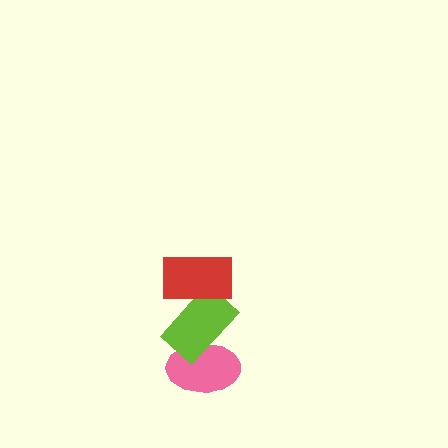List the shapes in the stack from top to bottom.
From top to bottom: the red rectangle, the lime rectangle, the pink ellipse.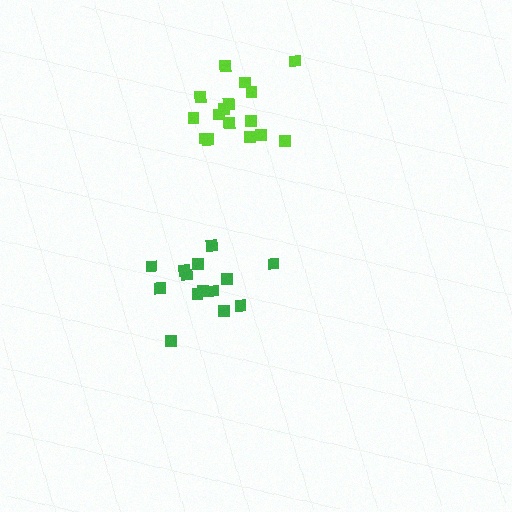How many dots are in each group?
Group 1: 14 dots, Group 2: 16 dots (30 total).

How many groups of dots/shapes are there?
There are 2 groups.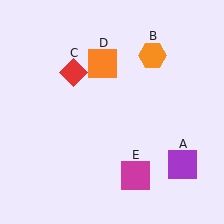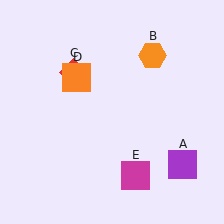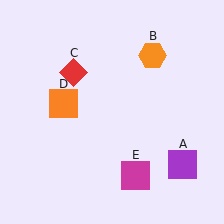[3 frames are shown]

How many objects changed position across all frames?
1 object changed position: orange square (object D).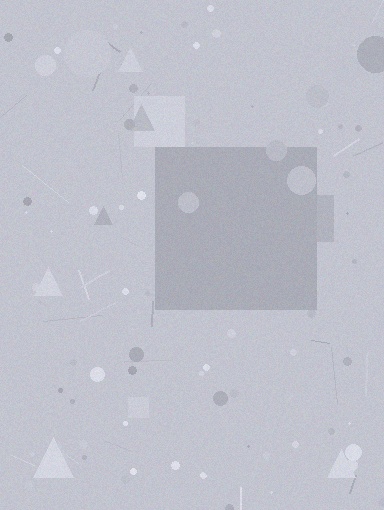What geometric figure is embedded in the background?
A square is embedded in the background.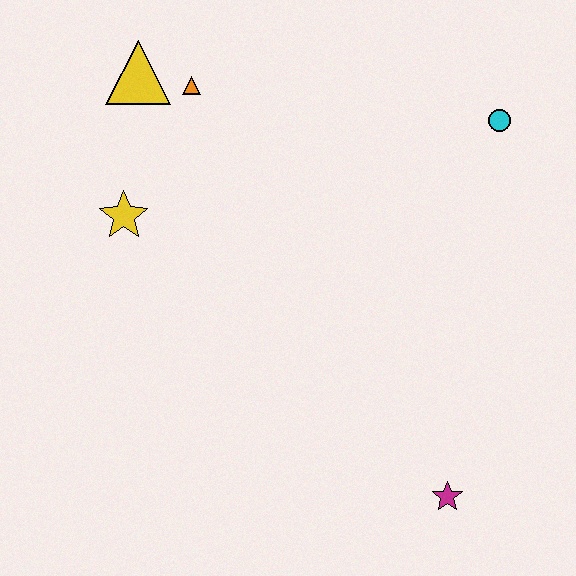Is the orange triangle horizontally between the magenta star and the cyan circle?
No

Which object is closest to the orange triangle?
The yellow triangle is closest to the orange triangle.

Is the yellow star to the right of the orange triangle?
No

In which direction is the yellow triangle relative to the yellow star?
The yellow triangle is above the yellow star.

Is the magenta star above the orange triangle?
No